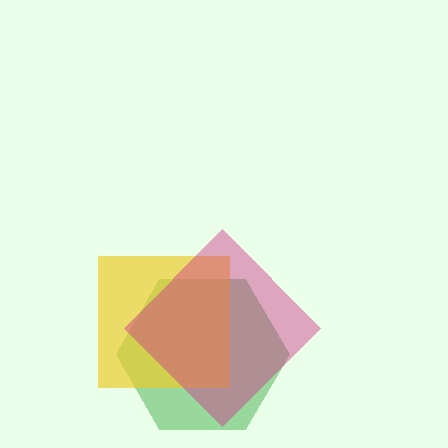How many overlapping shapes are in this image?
There are 3 overlapping shapes in the image.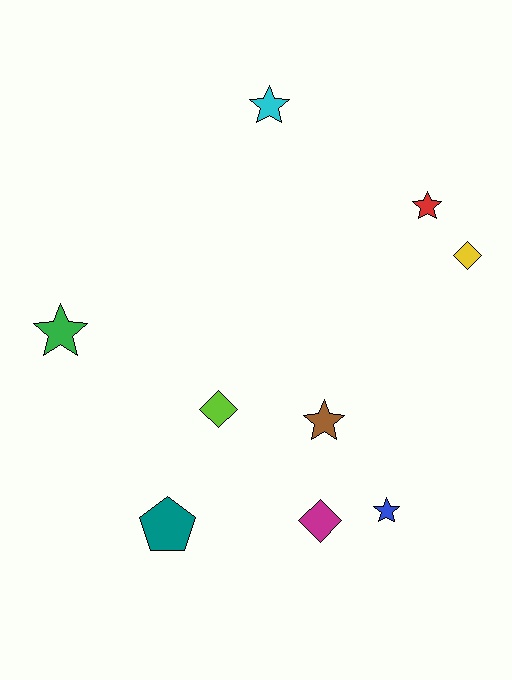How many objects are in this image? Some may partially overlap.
There are 9 objects.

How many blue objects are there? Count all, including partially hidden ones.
There is 1 blue object.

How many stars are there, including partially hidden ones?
There are 5 stars.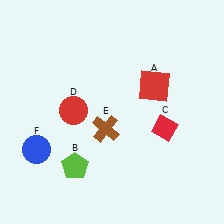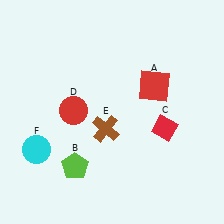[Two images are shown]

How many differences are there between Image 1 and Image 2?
There is 1 difference between the two images.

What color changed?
The circle (F) changed from blue in Image 1 to cyan in Image 2.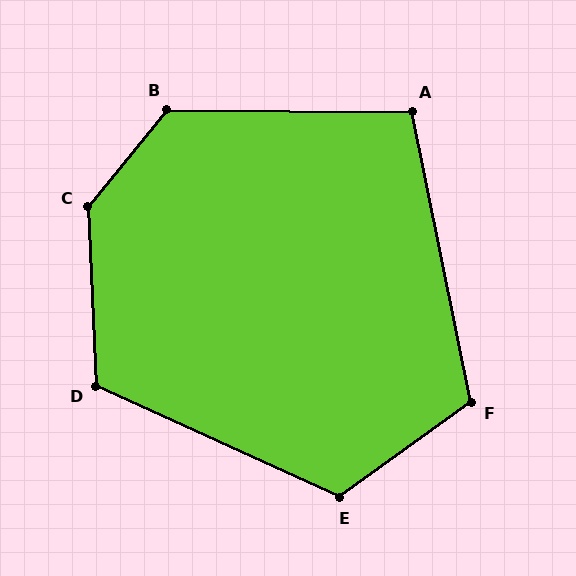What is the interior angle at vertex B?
Approximately 128 degrees (obtuse).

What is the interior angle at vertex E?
Approximately 120 degrees (obtuse).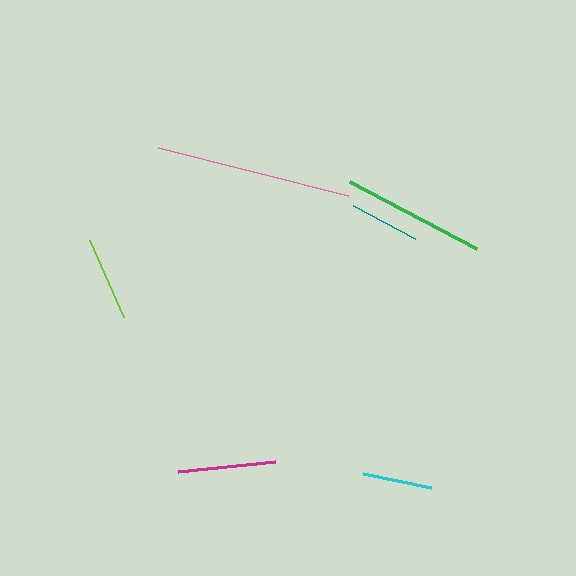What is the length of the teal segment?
The teal segment is approximately 70 pixels long.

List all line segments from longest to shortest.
From longest to shortest: pink, green, magenta, lime, teal, cyan.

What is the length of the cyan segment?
The cyan segment is approximately 69 pixels long.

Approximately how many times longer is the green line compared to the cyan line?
The green line is approximately 2.1 times the length of the cyan line.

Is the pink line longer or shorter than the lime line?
The pink line is longer than the lime line.